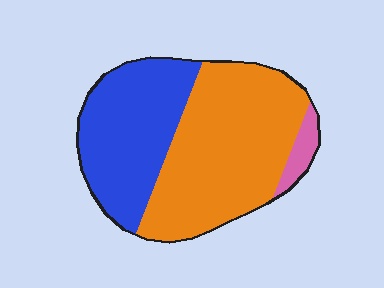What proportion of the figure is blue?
Blue covers 39% of the figure.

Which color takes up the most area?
Orange, at roughly 55%.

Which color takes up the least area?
Pink, at roughly 5%.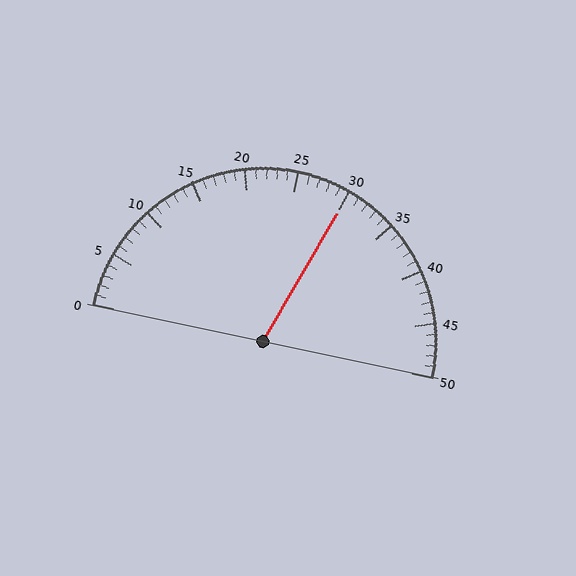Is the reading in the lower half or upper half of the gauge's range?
The reading is in the upper half of the range (0 to 50).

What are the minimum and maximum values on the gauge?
The gauge ranges from 0 to 50.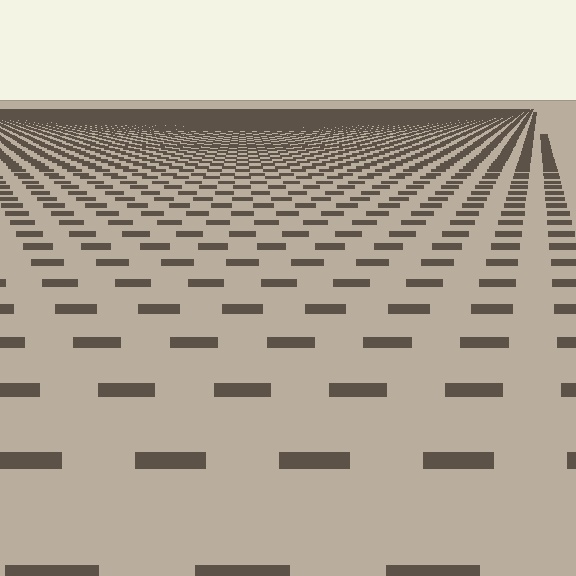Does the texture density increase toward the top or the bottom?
Density increases toward the top.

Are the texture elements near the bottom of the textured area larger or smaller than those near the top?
Larger. Near the bottom, elements are closer to the viewer and appear at a bigger on-screen size.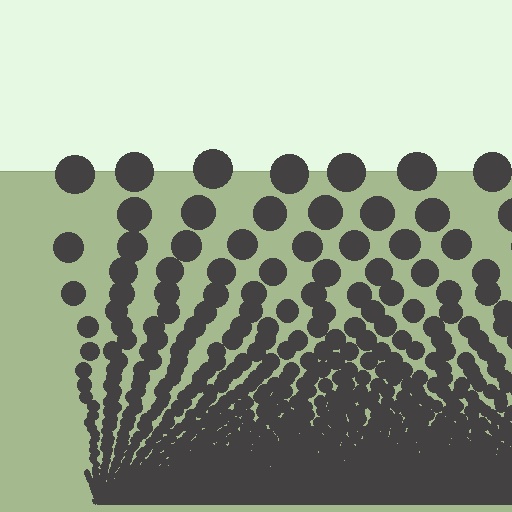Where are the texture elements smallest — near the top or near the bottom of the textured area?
Near the bottom.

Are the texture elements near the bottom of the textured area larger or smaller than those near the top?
Smaller. The gradient is inverted — elements near the bottom are smaller and denser.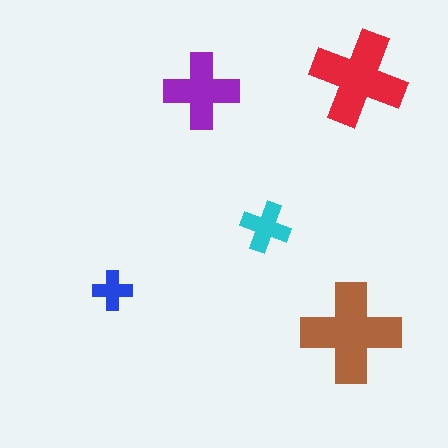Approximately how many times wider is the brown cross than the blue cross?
About 2.5 times wider.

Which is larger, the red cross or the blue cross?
The red one.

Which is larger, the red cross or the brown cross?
The brown one.